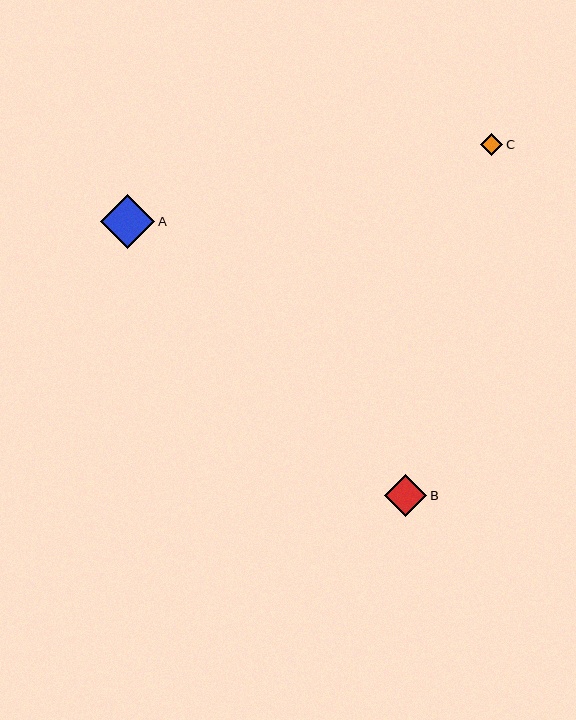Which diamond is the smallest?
Diamond C is the smallest with a size of approximately 22 pixels.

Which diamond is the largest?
Diamond A is the largest with a size of approximately 55 pixels.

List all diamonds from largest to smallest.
From largest to smallest: A, B, C.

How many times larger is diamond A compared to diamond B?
Diamond A is approximately 1.3 times the size of diamond B.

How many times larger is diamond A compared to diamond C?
Diamond A is approximately 2.5 times the size of diamond C.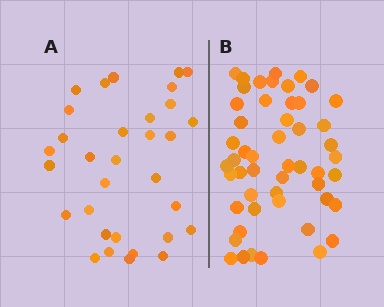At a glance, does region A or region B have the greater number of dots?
Region B (the right region) has more dots.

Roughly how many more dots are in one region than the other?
Region B has approximately 20 more dots than region A.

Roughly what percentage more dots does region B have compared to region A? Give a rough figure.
About 60% more.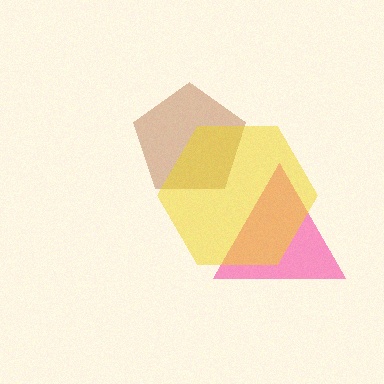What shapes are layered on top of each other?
The layered shapes are: a brown pentagon, a pink triangle, a yellow hexagon.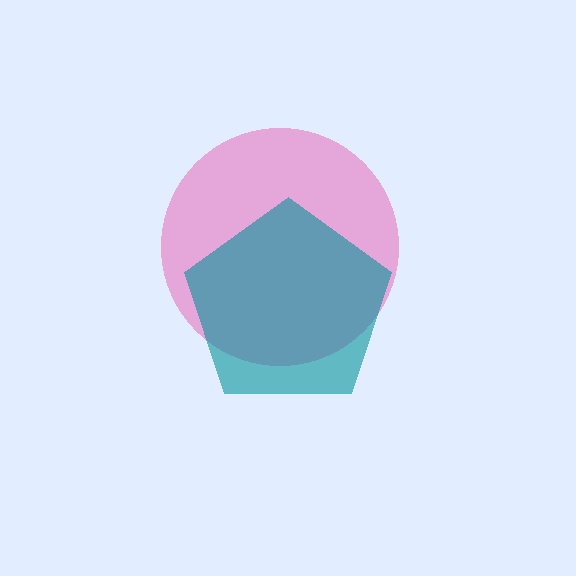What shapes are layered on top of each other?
The layered shapes are: a pink circle, a teal pentagon.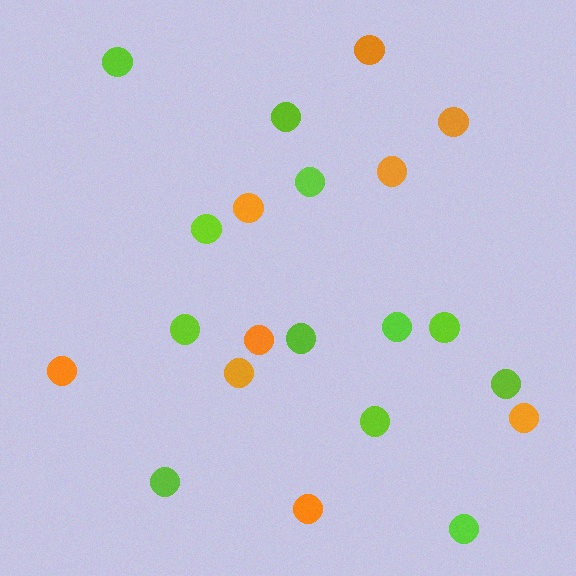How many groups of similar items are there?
There are 2 groups: one group of orange circles (9) and one group of lime circles (12).